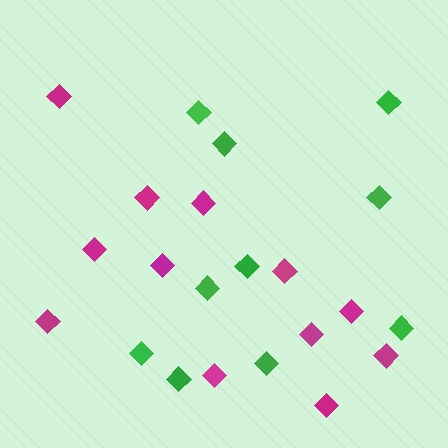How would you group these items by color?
There are 2 groups: one group of magenta diamonds (12) and one group of green diamonds (10).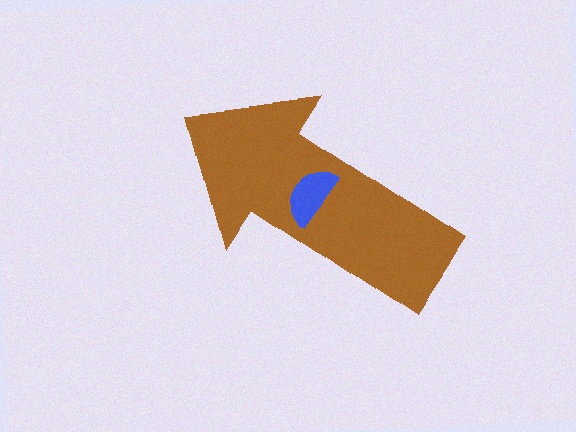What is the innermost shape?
The blue semicircle.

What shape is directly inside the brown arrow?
The blue semicircle.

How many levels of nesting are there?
2.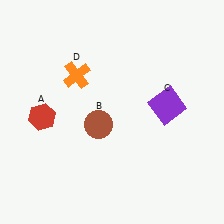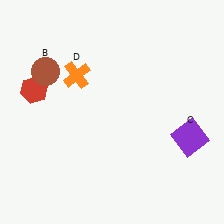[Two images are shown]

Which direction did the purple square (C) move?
The purple square (C) moved down.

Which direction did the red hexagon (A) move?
The red hexagon (A) moved up.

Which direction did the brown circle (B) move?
The brown circle (B) moved left.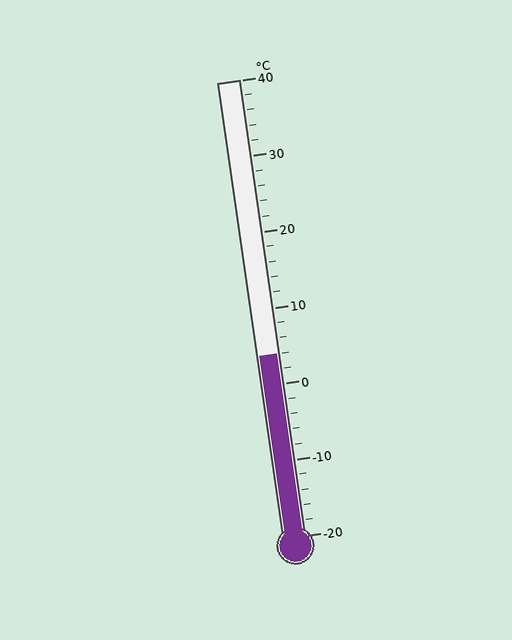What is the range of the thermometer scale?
The thermometer scale ranges from -20°C to 40°C.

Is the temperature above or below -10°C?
The temperature is above -10°C.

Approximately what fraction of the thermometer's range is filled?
The thermometer is filled to approximately 40% of its range.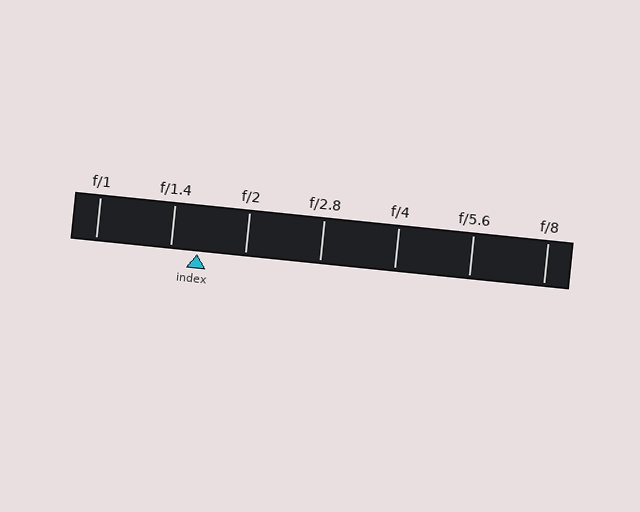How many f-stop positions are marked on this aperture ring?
There are 7 f-stop positions marked.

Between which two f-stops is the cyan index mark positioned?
The index mark is between f/1.4 and f/2.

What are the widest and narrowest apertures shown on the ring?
The widest aperture shown is f/1 and the narrowest is f/8.